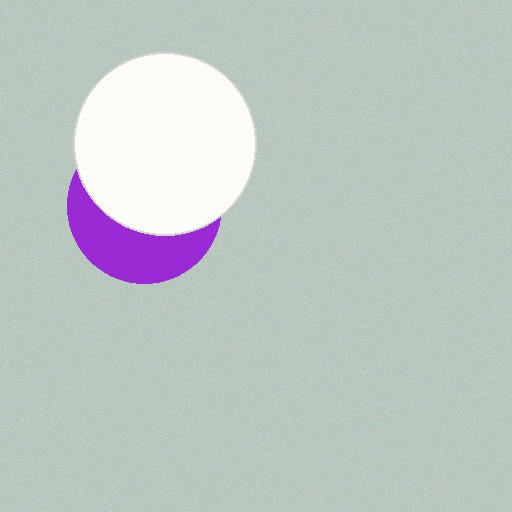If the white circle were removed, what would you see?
You would see the complete purple circle.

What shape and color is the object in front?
The object in front is a white circle.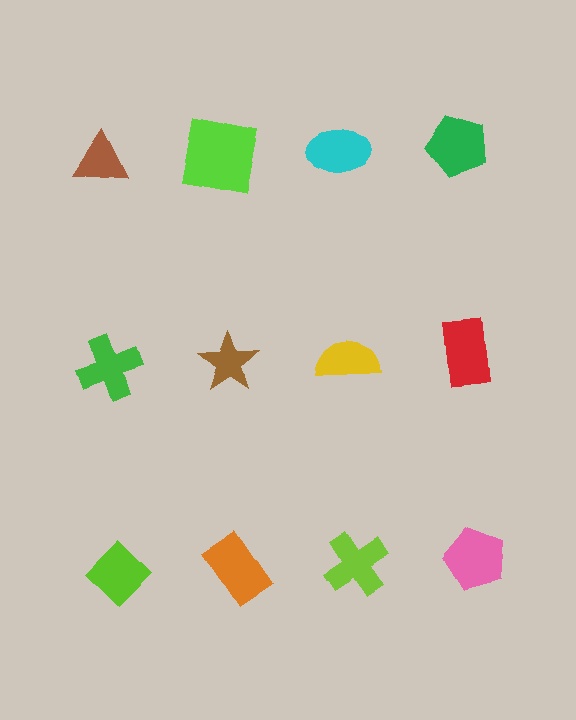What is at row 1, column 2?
A lime square.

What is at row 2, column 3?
A yellow semicircle.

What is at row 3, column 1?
A lime diamond.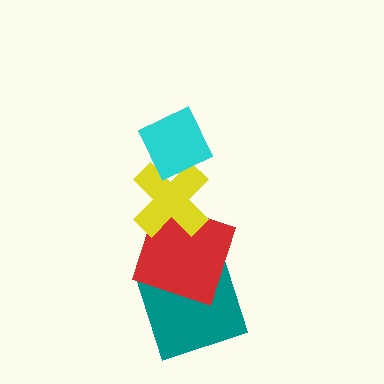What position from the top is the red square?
The red square is 3rd from the top.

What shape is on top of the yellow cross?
The cyan diamond is on top of the yellow cross.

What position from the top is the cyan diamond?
The cyan diamond is 1st from the top.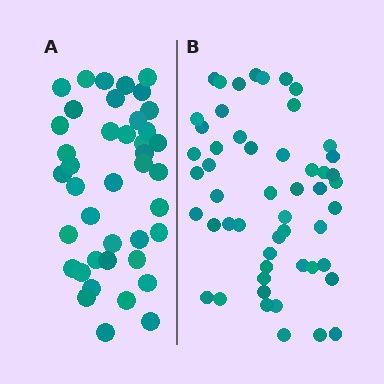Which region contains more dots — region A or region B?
Region B (the right region) has more dots.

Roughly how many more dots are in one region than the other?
Region B has roughly 12 or so more dots than region A.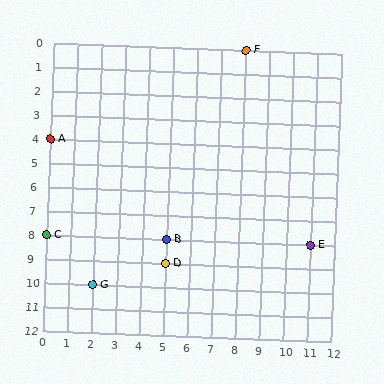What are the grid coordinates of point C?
Point C is at grid coordinates (0, 8).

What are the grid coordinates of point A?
Point A is at grid coordinates (0, 4).